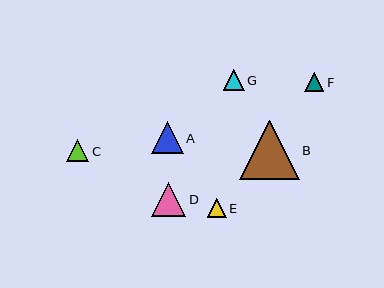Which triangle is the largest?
Triangle B is the largest with a size of approximately 60 pixels.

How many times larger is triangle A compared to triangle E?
Triangle A is approximately 1.7 times the size of triangle E.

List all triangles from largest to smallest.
From largest to smallest: B, D, A, C, G, E, F.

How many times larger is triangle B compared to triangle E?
Triangle B is approximately 3.1 times the size of triangle E.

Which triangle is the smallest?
Triangle F is the smallest with a size of approximately 19 pixels.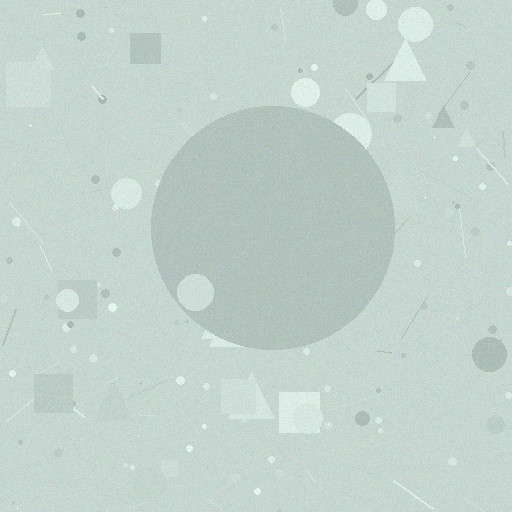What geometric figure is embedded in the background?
A circle is embedded in the background.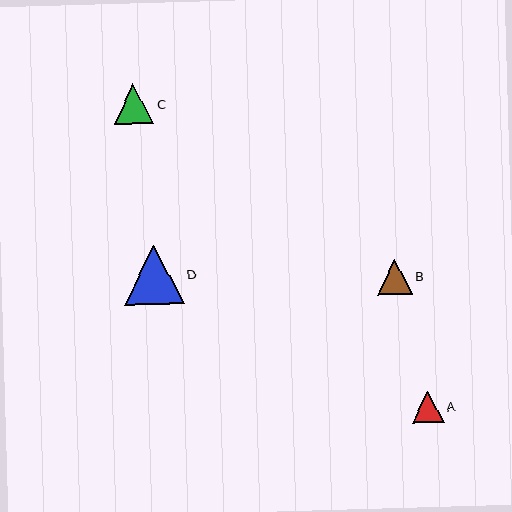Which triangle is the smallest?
Triangle A is the smallest with a size of approximately 31 pixels.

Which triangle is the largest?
Triangle D is the largest with a size of approximately 60 pixels.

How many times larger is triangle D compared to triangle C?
Triangle D is approximately 1.5 times the size of triangle C.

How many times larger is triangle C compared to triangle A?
Triangle C is approximately 1.3 times the size of triangle A.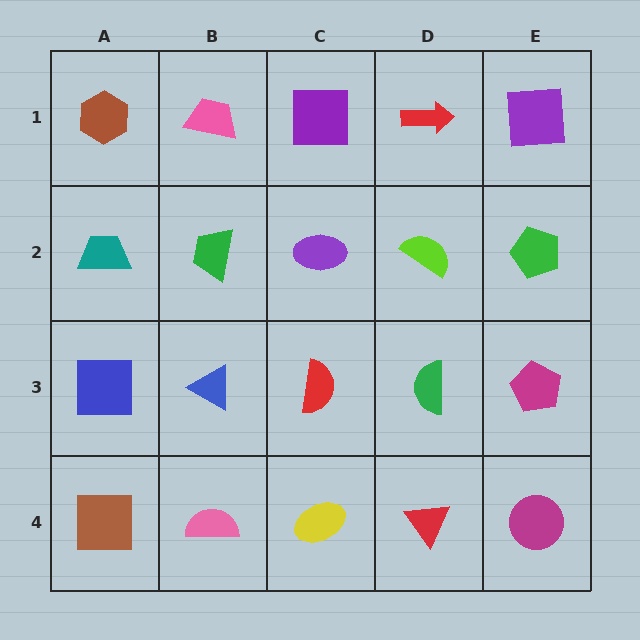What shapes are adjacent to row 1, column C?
A purple ellipse (row 2, column C), a pink trapezoid (row 1, column B), a red arrow (row 1, column D).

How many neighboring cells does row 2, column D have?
4.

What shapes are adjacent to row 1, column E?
A green pentagon (row 2, column E), a red arrow (row 1, column D).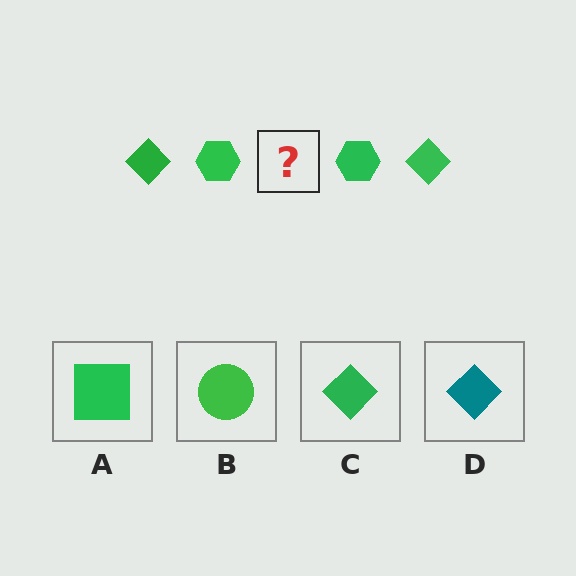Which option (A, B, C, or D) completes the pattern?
C.